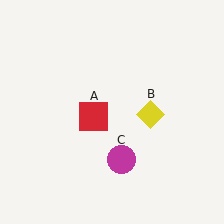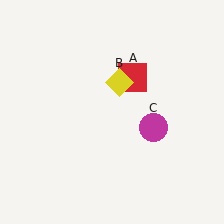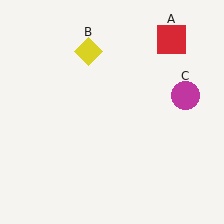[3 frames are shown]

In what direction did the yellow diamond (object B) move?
The yellow diamond (object B) moved up and to the left.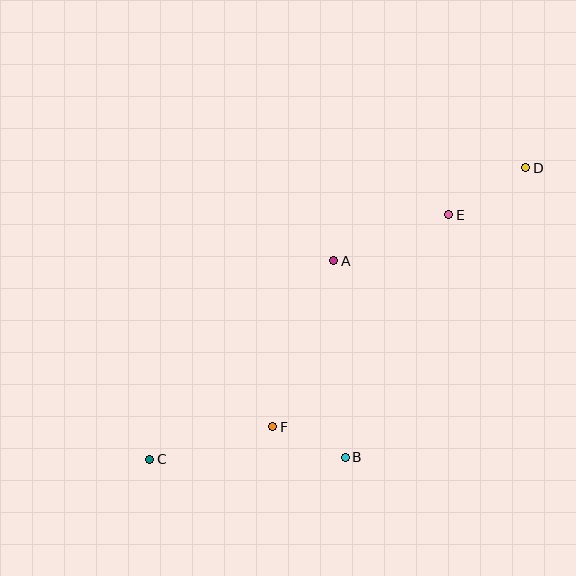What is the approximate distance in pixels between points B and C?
The distance between B and C is approximately 195 pixels.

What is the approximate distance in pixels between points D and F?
The distance between D and F is approximately 362 pixels.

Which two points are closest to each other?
Points B and F are closest to each other.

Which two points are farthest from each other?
Points C and D are farthest from each other.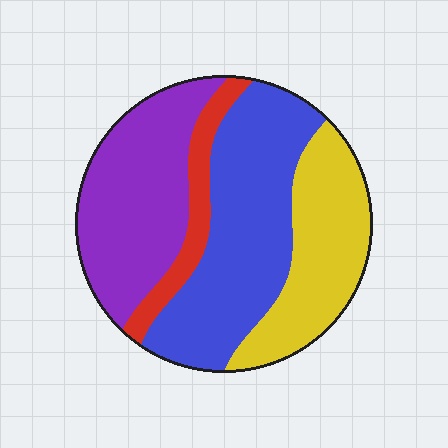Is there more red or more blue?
Blue.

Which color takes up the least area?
Red, at roughly 10%.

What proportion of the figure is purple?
Purple takes up about one third (1/3) of the figure.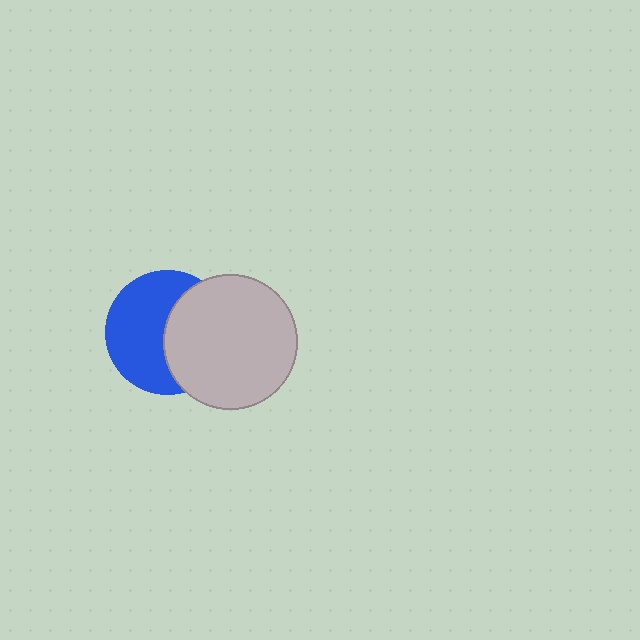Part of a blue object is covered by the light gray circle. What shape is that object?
It is a circle.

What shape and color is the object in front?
The object in front is a light gray circle.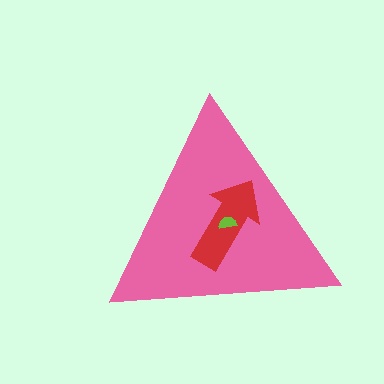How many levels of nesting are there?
3.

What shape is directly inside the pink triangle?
The red arrow.